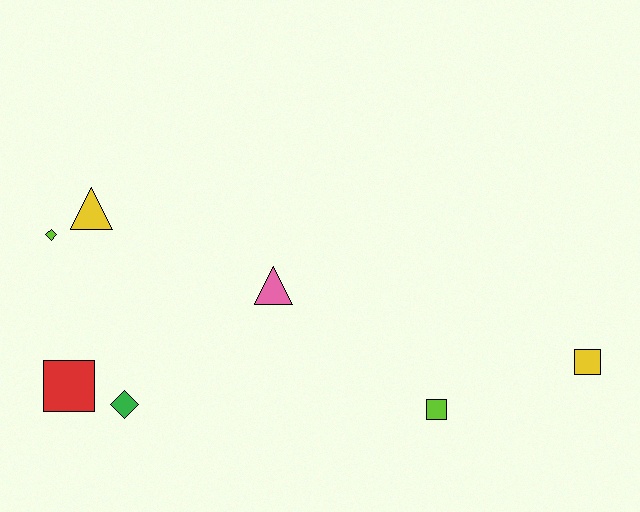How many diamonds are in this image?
There are 2 diamonds.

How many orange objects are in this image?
There are no orange objects.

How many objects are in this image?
There are 7 objects.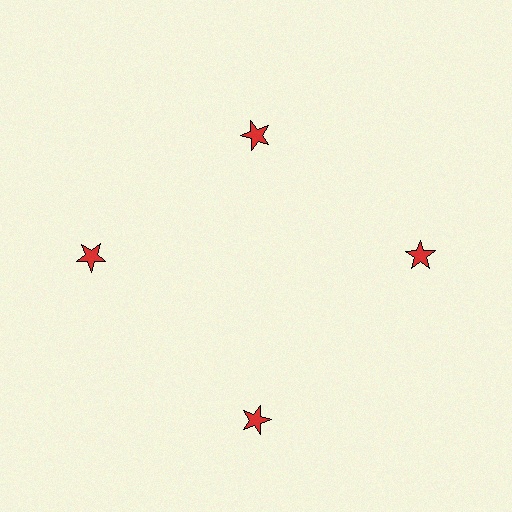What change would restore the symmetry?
The symmetry would be restored by moving it outward, back onto the ring so that all 4 stars sit at equal angles and equal distance from the center.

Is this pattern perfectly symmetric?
No. The 4 red stars are arranged in a ring, but one element near the 12 o'clock position is pulled inward toward the center, breaking the 4-fold rotational symmetry.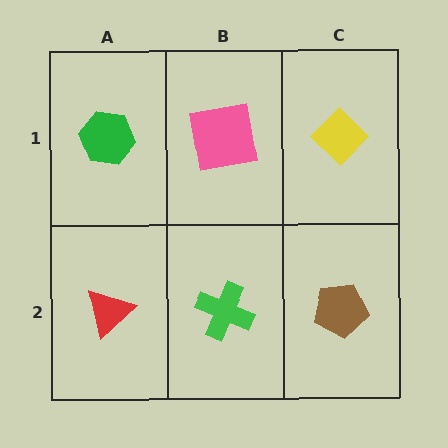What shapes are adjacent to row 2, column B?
A pink square (row 1, column B), a red triangle (row 2, column A), a brown pentagon (row 2, column C).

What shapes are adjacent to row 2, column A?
A green hexagon (row 1, column A), a green cross (row 2, column B).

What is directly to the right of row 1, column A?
A pink square.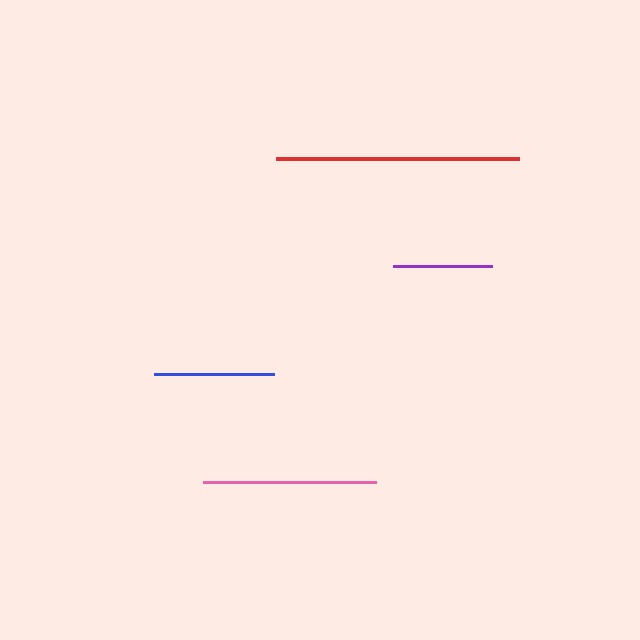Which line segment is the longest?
The red line is the longest at approximately 243 pixels.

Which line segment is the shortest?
The purple line is the shortest at approximately 99 pixels.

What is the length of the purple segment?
The purple segment is approximately 99 pixels long.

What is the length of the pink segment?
The pink segment is approximately 174 pixels long.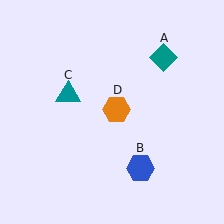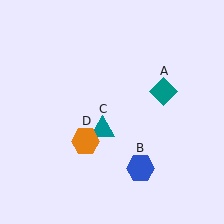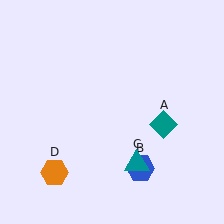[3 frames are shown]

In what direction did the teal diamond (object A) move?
The teal diamond (object A) moved down.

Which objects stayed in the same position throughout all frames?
Blue hexagon (object B) remained stationary.